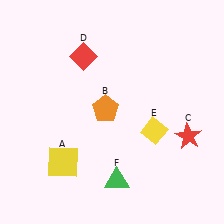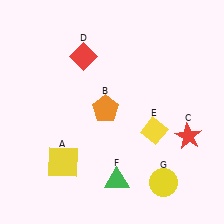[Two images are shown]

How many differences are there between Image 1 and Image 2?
There is 1 difference between the two images.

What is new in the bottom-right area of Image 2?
A yellow circle (G) was added in the bottom-right area of Image 2.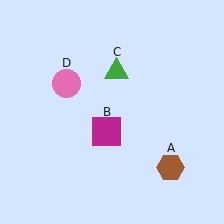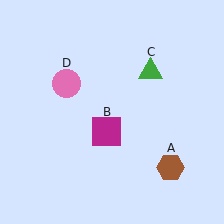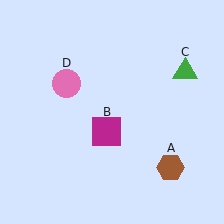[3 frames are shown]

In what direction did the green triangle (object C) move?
The green triangle (object C) moved right.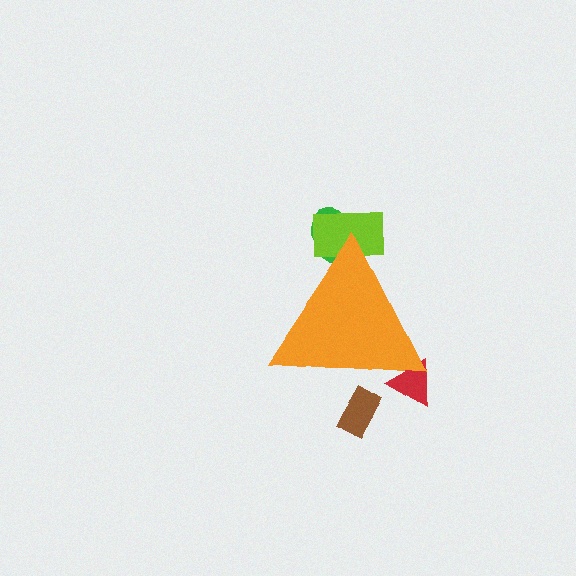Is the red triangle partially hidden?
Yes, the red triangle is partially hidden behind the orange triangle.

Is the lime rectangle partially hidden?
Yes, the lime rectangle is partially hidden behind the orange triangle.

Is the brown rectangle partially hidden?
Yes, the brown rectangle is partially hidden behind the orange triangle.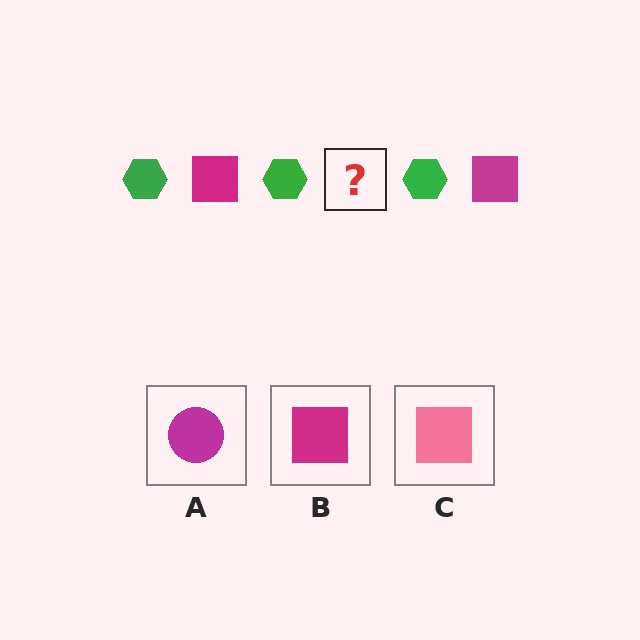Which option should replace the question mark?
Option B.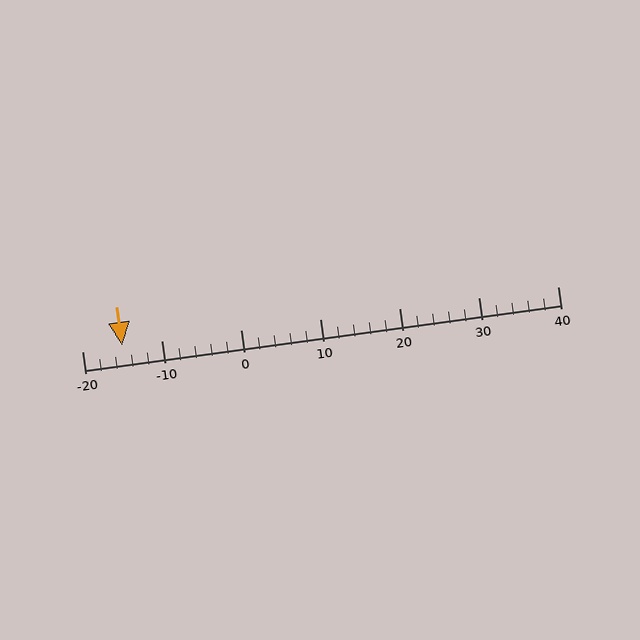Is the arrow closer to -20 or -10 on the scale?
The arrow is closer to -10.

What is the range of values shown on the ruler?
The ruler shows values from -20 to 40.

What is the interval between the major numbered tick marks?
The major tick marks are spaced 10 units apart.